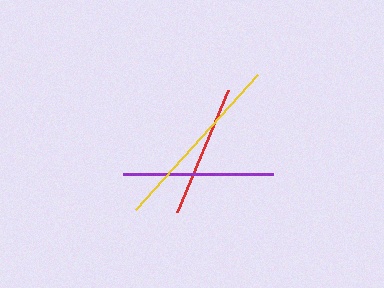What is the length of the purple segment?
The purple segment is approximately 150 pixels long.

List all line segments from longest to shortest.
From longest to shortest: yellow, purple, red.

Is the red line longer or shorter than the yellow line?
The yellow line is longer than the red line.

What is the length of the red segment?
The red segment is approximately 132 pixels long.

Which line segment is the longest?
The yellow line is the longest at approximately 182 pixels.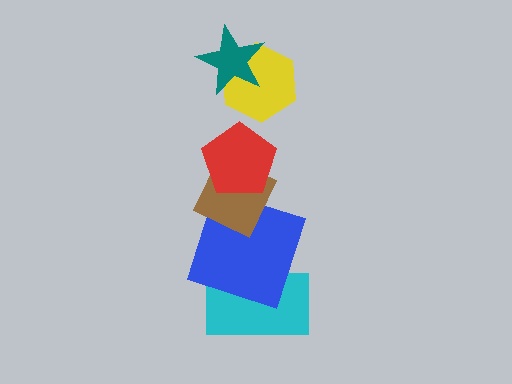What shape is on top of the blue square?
The brown diamond is on top of the blue square.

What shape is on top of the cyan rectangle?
The blue square is on top of the cyan rectangle.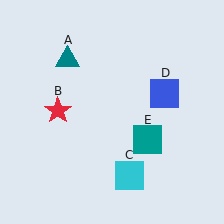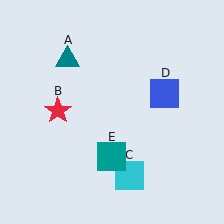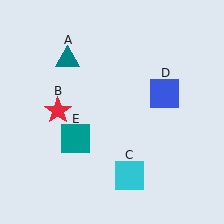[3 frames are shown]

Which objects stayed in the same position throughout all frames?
Teal triangle (object A) and red star (object B) and cyan square (object C) and blue square (object D) remained stationary.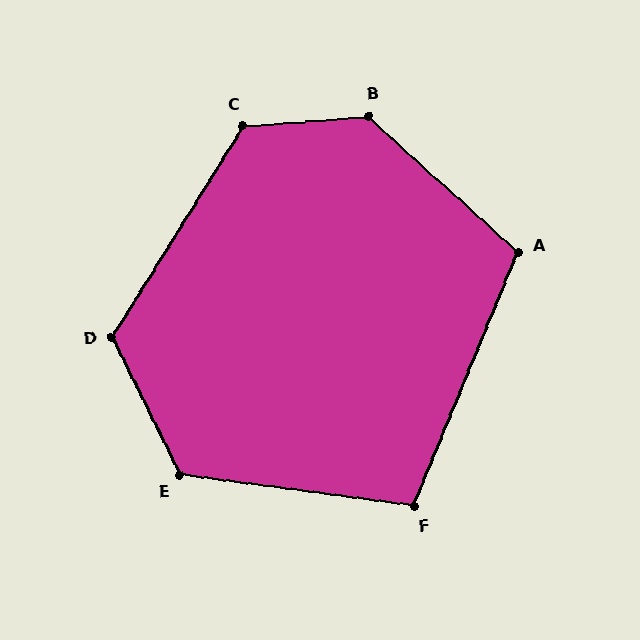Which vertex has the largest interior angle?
B, at approximately 134 degrees.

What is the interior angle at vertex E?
Approximately 124 degrees (obtuse).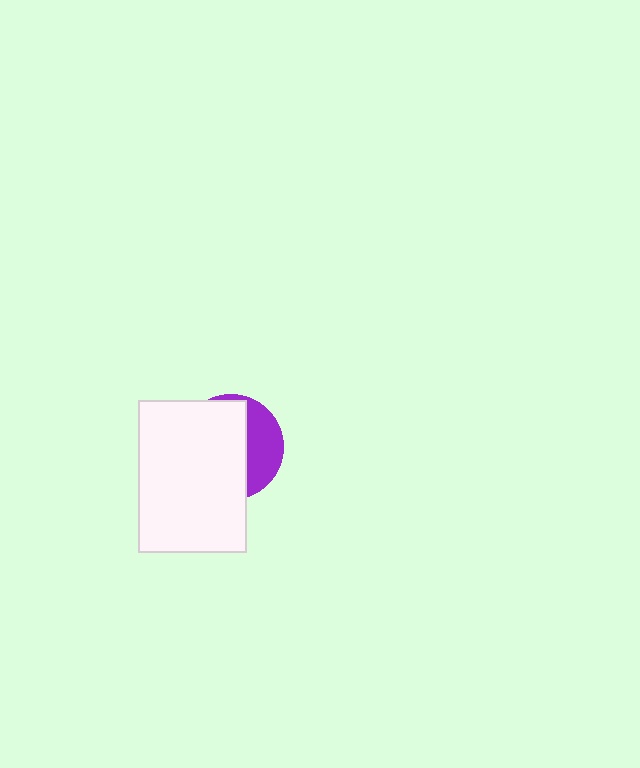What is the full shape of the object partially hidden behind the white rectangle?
The partially hidden object is a purple circle.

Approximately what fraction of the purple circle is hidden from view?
Roughly 68% of the purple circle is hidden behind the white rectangle.